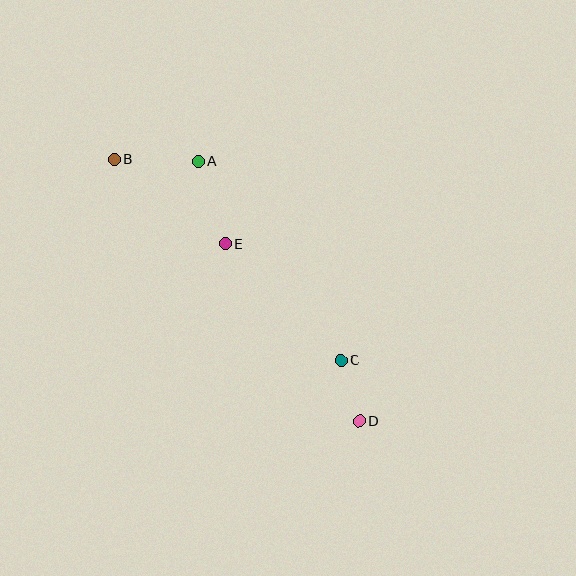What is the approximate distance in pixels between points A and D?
The distance between A and D is approximately 306 pixels.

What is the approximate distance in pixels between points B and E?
The distance between B and E is approximately 140 pixels.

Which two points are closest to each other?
Points C and D are closest to each other.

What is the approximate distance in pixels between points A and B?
The distance between A and B is approximately 84 pixels.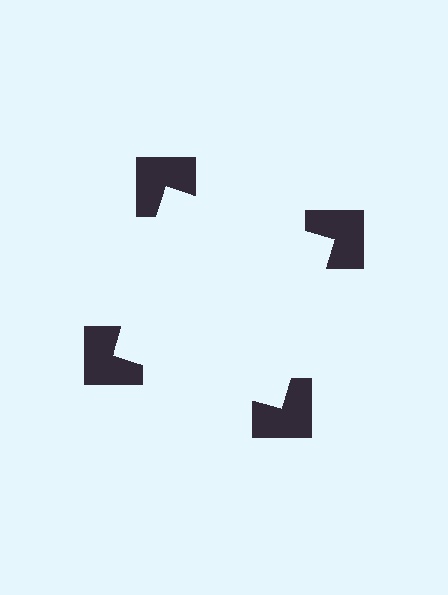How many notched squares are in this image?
There are 4 — one at each vertex of the illusory square.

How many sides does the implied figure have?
4 sides.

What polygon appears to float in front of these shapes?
An illusory square — its edges are inferred from the aligned wedge cuts in the notched squares, not physically drawn.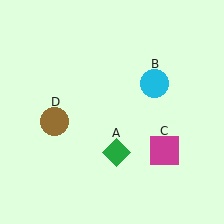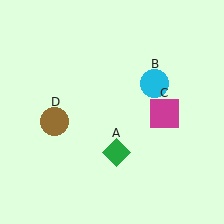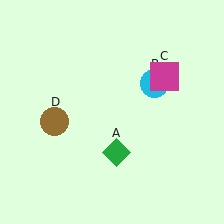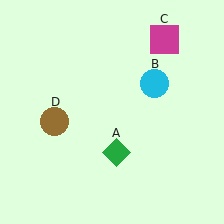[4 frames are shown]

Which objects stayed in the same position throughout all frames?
Green diamond (object A) and cyan circle (object B) and brown circle (object D) remained stationary.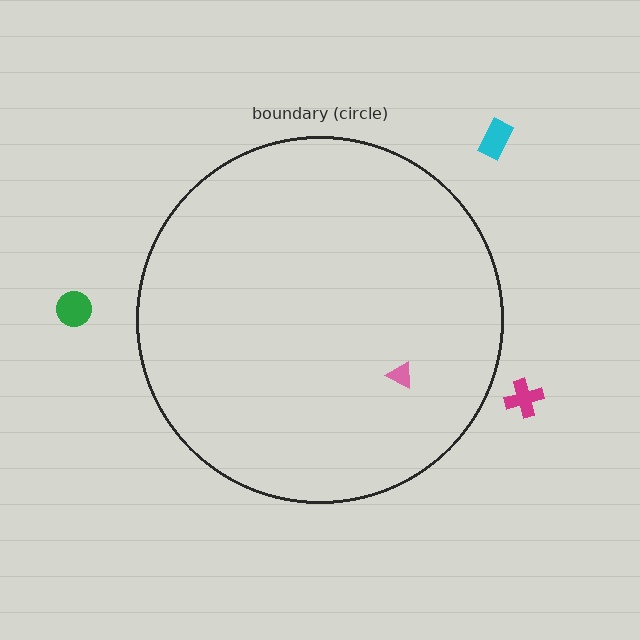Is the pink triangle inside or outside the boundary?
Inside.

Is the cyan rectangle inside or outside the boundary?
Outside.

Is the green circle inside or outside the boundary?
Outside.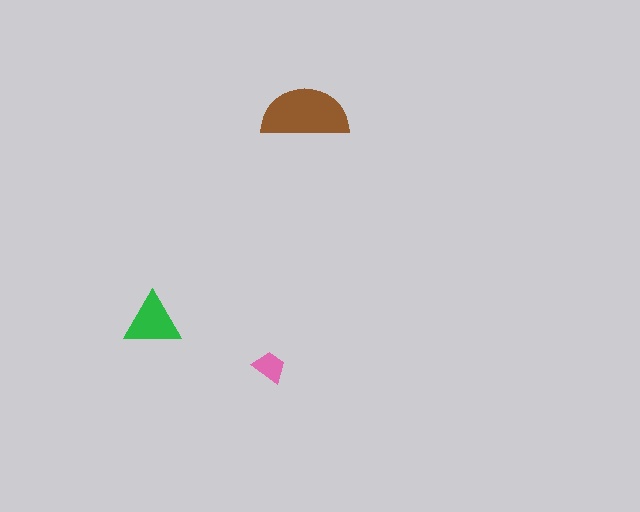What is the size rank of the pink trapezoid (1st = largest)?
3rd.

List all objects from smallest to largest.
The pink trapezoid, the green triangle, the brown semicircle.